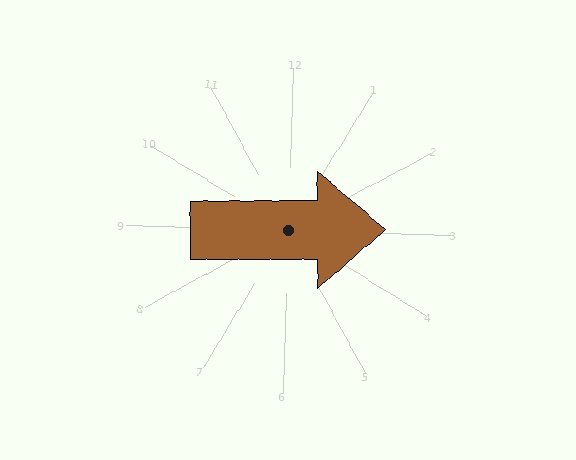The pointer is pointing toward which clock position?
Roughly 3 o'clock.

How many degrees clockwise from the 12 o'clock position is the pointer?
Approximately 88 degrees.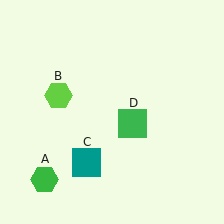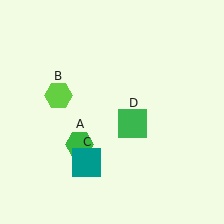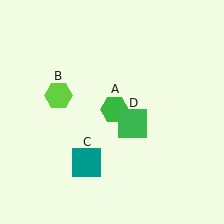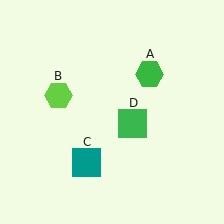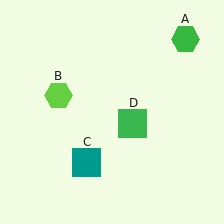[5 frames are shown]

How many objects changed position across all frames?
1 object changed position: green hexagon (object A).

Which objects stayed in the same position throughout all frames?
Lime hexagon (object B) and teal square (object C) and green square (object D) remained stationary.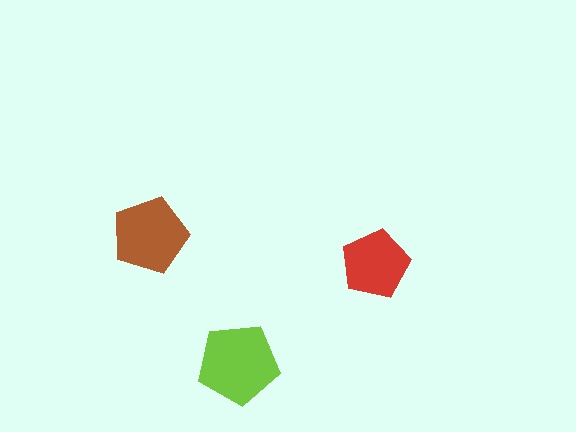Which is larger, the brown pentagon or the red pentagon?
The brown one.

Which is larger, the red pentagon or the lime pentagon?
The lime one.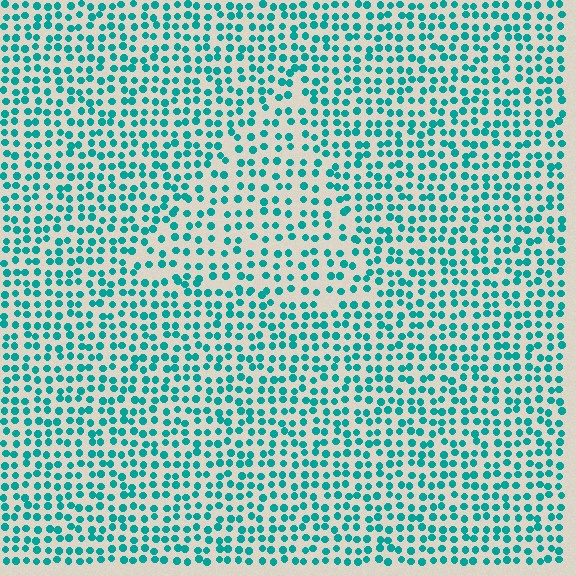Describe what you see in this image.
The image contains small teal elements arranged at two different densities. A triangle-shaped region is visible where the elements are less densely packed than the surrounding area.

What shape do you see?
I see a triangle.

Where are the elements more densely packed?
The elements are more densely packed outside the triangle boundary.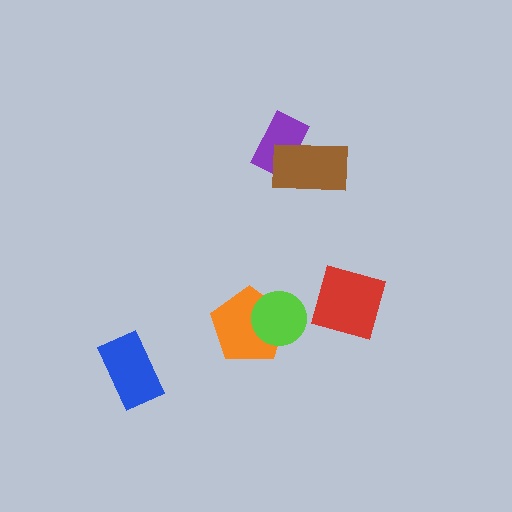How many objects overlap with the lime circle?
1 object overlaps with the lime circle.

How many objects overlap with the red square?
0 objects overlap with the red square.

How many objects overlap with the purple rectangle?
1 object overlaps with the purple rectangle.